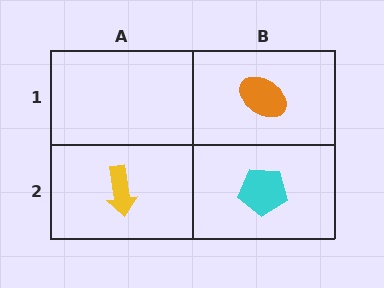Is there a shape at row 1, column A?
No, that cell is empty.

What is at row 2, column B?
A cyan pentagon.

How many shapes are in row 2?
2 shapes.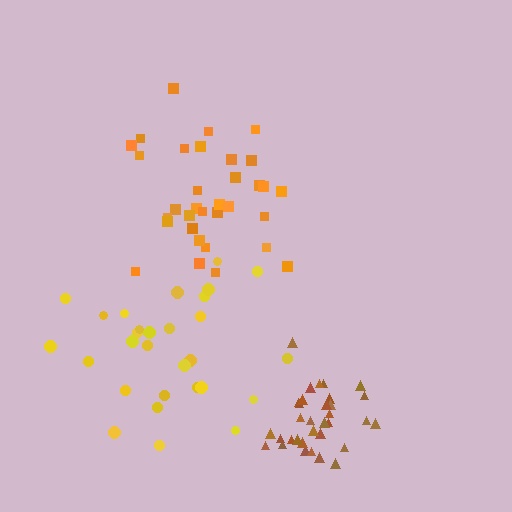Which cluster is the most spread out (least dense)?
Yellow.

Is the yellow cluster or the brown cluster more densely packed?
Brown.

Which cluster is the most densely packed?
Brown.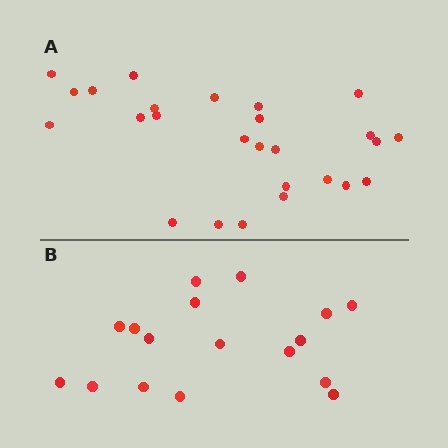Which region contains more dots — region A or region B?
Region A (the top region) has more dots.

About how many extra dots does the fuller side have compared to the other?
Region A has roughly 8 or so more dots than region B.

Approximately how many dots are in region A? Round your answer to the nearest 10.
About 30 dots. (The exact count is 26, which rounds to 30.)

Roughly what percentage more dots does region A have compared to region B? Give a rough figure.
About 55% more.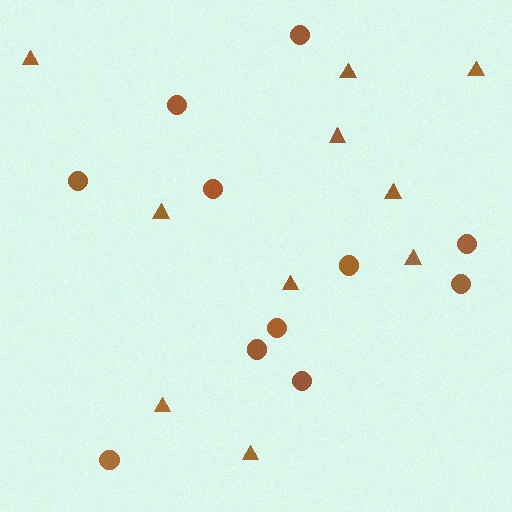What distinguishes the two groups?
There are 2 groups: one group of circles (11) and one group of triangles (10).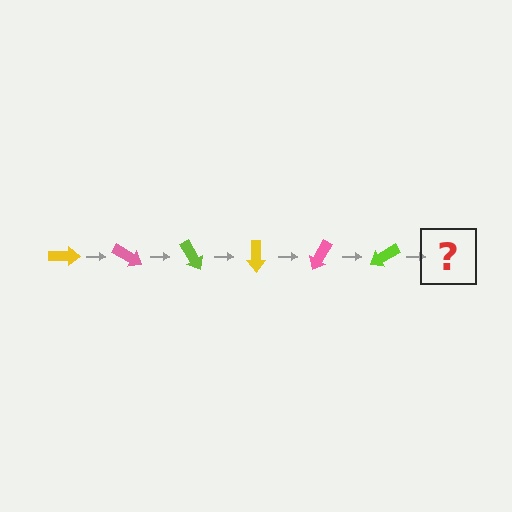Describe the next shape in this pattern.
It should be a yellow arrow, rotated 180 degrees from the start.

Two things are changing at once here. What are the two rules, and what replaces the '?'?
The two rules are that it rotates 30 degrees each step and the color cycles through yellow, pink, and lime. The '?' should be a yellow arrow, rotated 180 degrees from the start.